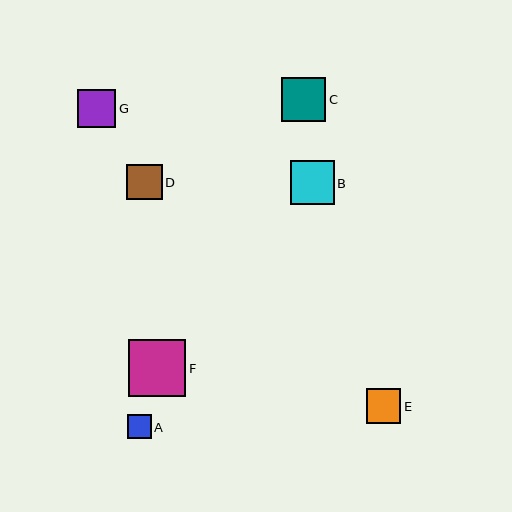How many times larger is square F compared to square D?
Square F is approximately 1.6 times the size of square D.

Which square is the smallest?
Square A is the smallest with a size of approximately 24 pixels.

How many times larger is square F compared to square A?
Square F is approximately 2.4 times the size of square A.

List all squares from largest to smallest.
From largest to smallest: F, B, C, G, D, E, A.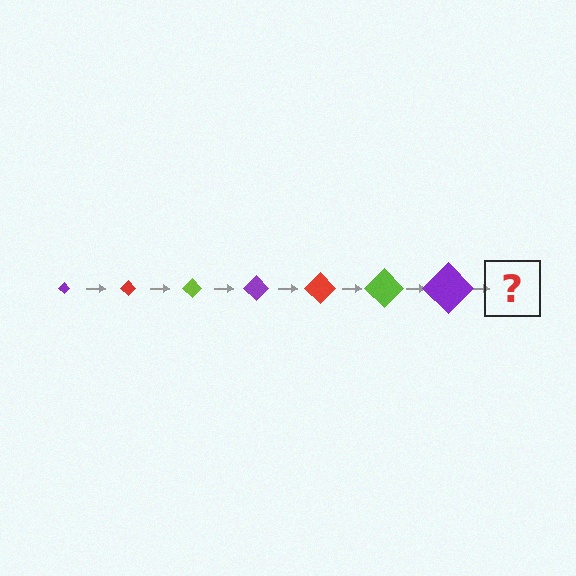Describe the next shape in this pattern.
It should be a red diamond, larger than the previous one.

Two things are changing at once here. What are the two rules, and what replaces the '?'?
The two rules are that the diamond grows larger each step and the color cycles through purple, red, and lime. The '?' should be a red diamond, larger than the previous one.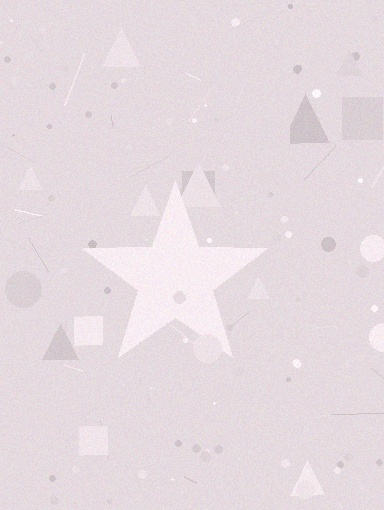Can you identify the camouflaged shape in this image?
The camouflaged shape is a star.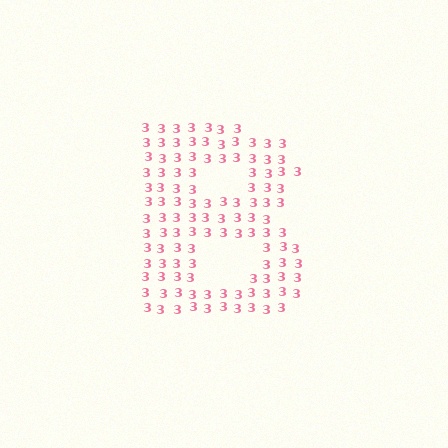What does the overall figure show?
The overall figure shows the letter B.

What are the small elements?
The small elements are digit 3's.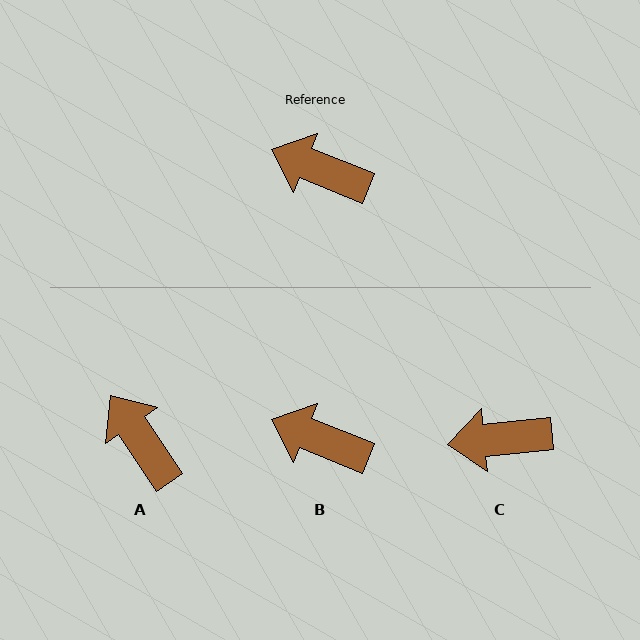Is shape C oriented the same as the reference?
No, it is off by about 28 degrees.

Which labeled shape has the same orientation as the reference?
B.